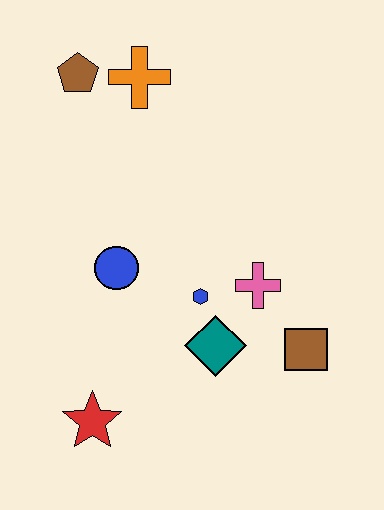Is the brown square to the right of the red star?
Yes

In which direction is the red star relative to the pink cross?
The red star is to the left of the pink cross.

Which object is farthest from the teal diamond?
The brown pentagon is farthest from the teal diamond.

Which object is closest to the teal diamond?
The blue hexagon is closest to the teal diamond.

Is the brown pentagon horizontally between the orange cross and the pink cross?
No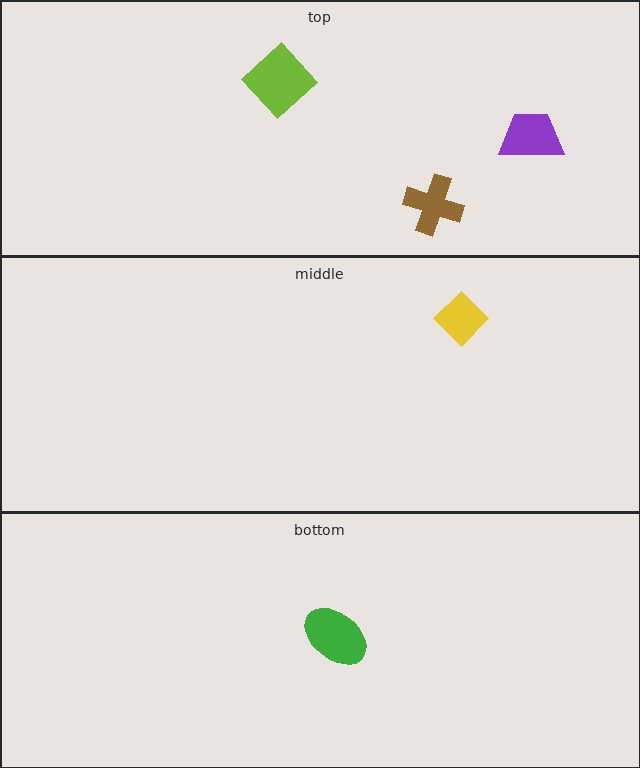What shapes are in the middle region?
The yellow diamond.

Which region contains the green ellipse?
The bottom region.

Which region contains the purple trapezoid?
The top region.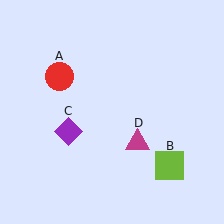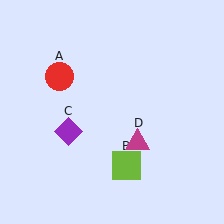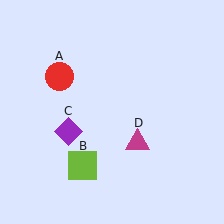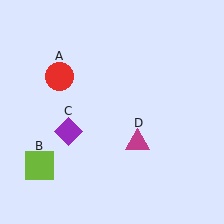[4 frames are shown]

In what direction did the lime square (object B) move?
The lime square (object B) moved left.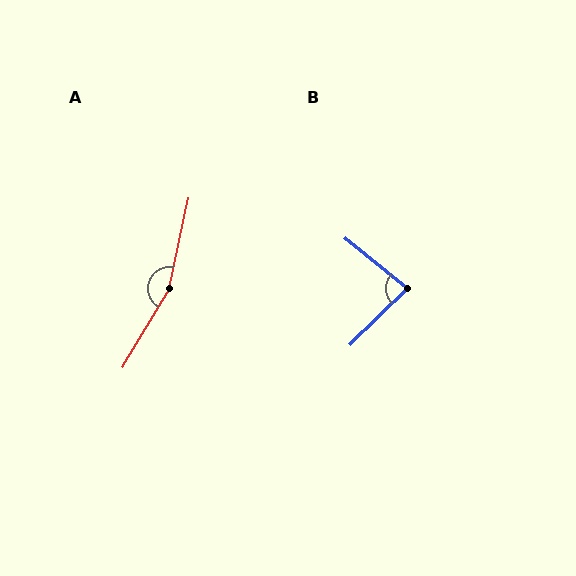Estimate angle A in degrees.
Approximately 161 degrees.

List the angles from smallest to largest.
B (84°), A (161°).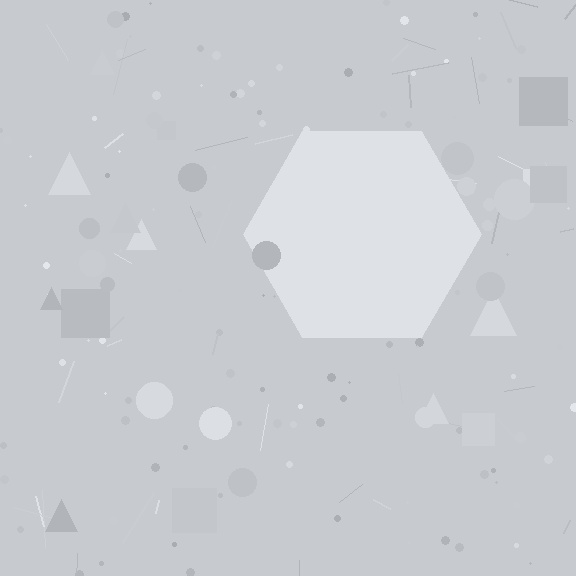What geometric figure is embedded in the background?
A hexagon is embedded in the background.